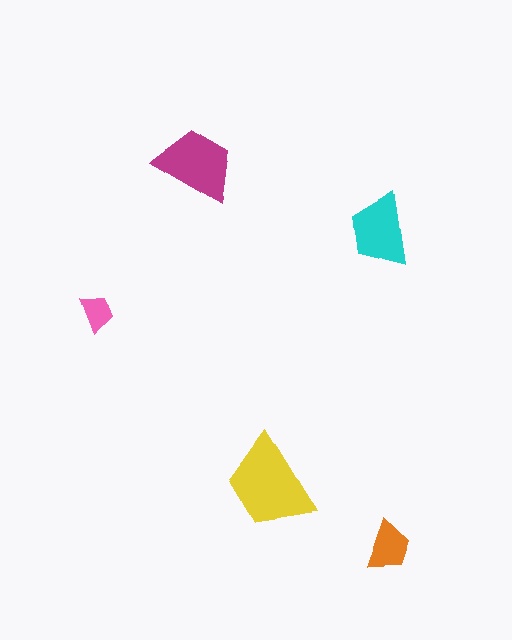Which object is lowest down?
The orange trapezoid is bottommost.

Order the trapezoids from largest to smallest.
the yellow one, the magenta one, the cyan one, the orange one, the pink one.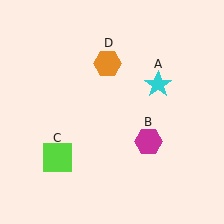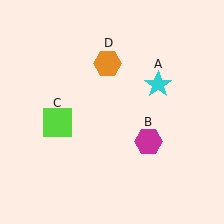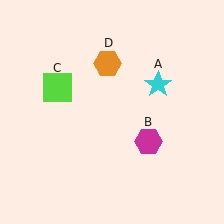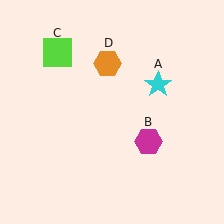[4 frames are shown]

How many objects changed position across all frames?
1 object changed position: lime square (object C).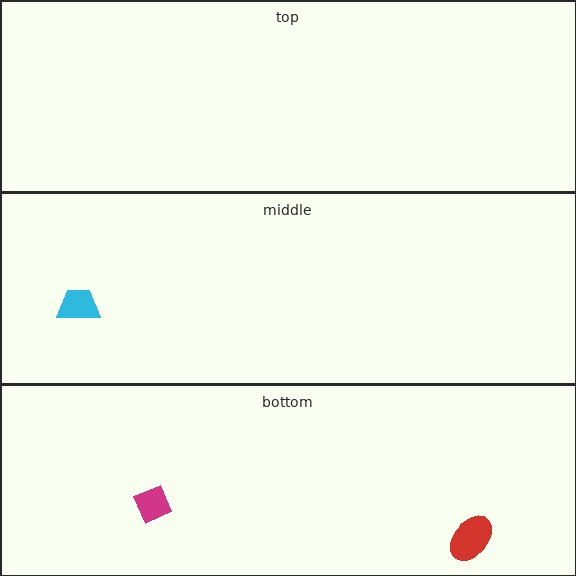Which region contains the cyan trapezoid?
The middle region.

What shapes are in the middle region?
The cyan trapezoid.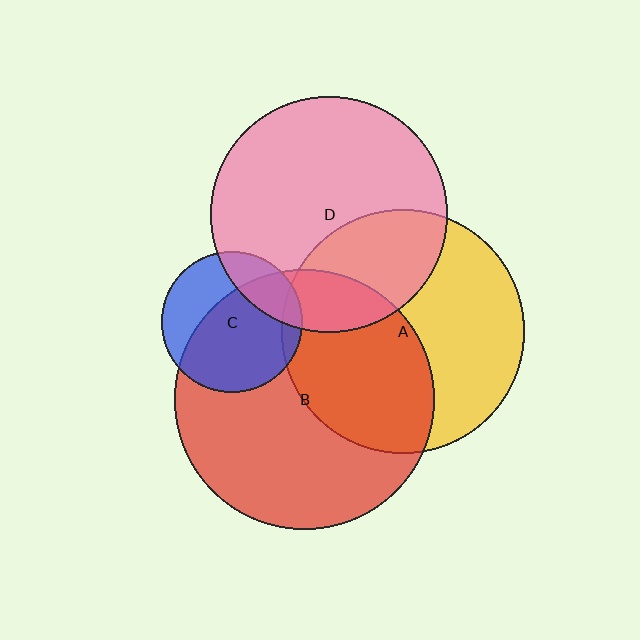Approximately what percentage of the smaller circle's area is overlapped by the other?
Approximately 10%.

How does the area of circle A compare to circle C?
Approximately 3.0 times.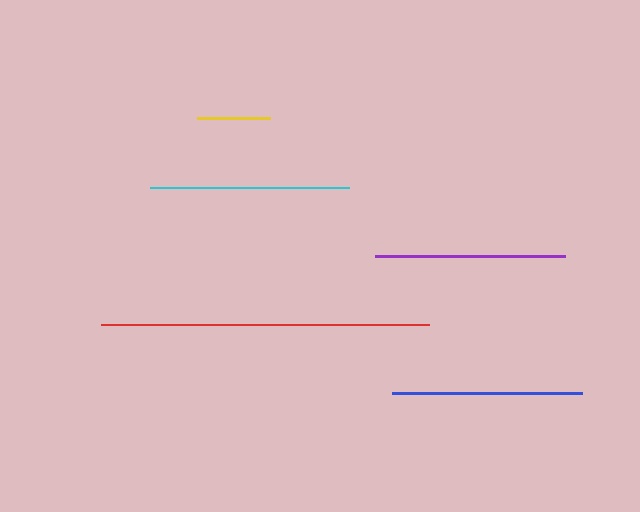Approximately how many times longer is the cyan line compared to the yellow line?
The cyan line is approximately 2.7 times the length of the yellow line.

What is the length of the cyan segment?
The cyan segment is approximately 199 pixels long.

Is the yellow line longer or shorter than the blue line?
The blue line is longer than the yellow line.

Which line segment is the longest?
The red line is the longest at approximately 327 pixels.